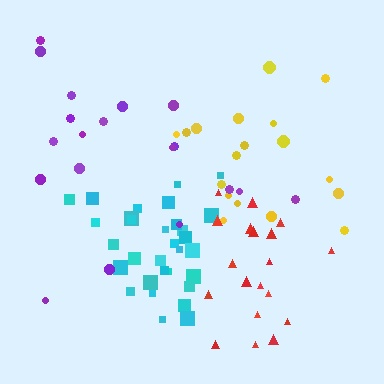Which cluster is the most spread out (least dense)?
Purple.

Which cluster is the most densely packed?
Cyan.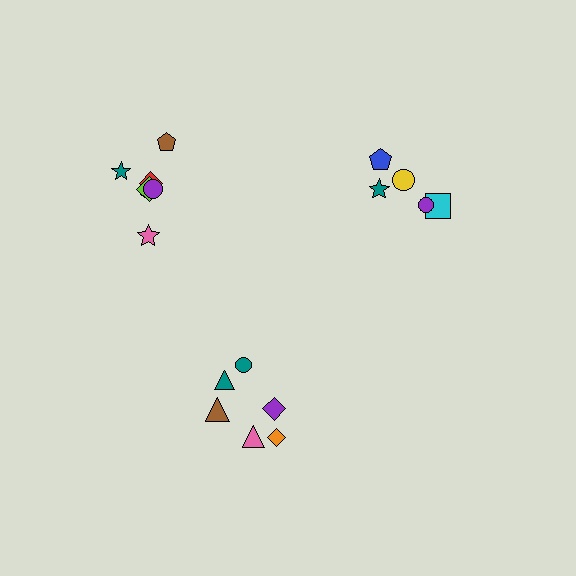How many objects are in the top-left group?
There are 7 objects.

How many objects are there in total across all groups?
There are 18 objects.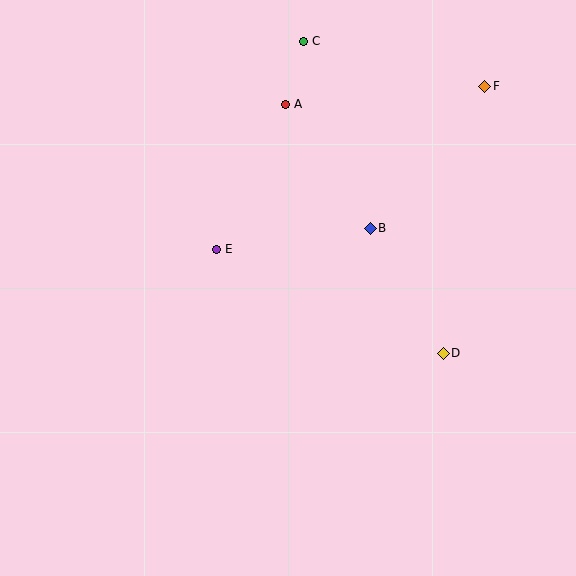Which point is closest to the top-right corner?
Point F is closest to the top-right corner.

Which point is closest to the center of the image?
Point E at (217, 249) is closest to the center.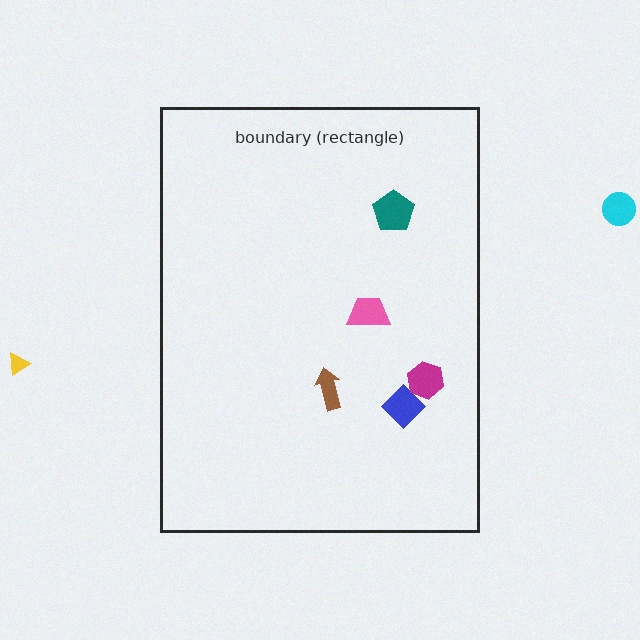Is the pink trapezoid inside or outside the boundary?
Inside.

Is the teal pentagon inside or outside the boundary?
Inside.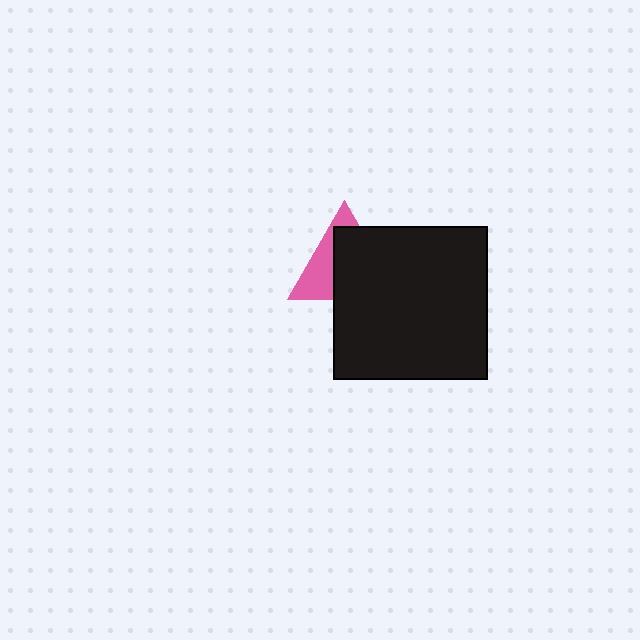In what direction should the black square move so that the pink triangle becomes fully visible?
The black square should move toward the lower-right. That is the shortest direction to clear the overlap and leave the pink triangle fully visible.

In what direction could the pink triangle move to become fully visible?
The pink triangle could move toward the upper-left. That would shift it out from behind the black square entirely.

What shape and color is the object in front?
The object in front is a black square.